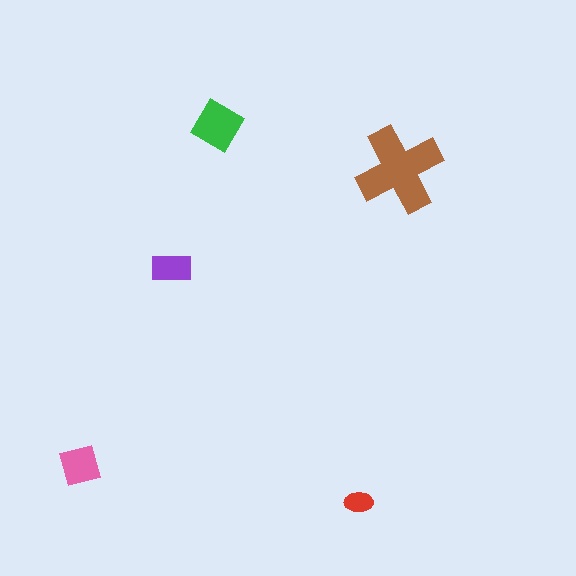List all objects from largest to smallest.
The brown cross, the green diamond, the pink square, the purple rectangle, the red ellipse.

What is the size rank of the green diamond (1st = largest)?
2nd.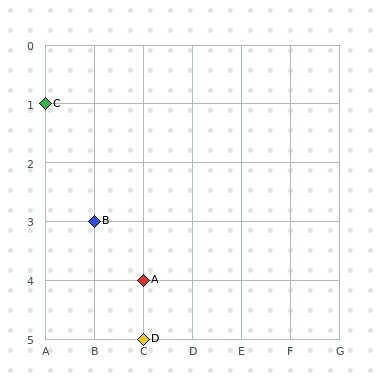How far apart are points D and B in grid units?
Points D and B are 1 column and 2 rows apart (about 2.2 grid units diagonally).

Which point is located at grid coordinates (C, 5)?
Point D is at (C, 5).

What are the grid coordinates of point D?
Point D is at grid coordinates (C, 5).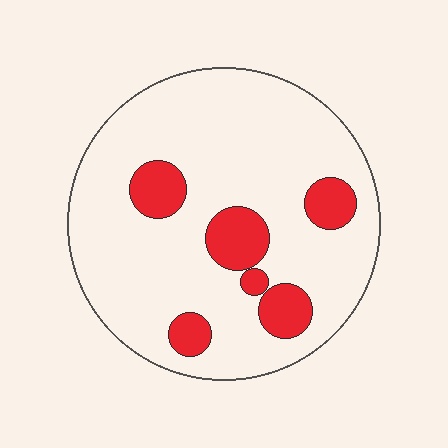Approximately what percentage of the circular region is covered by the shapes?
Approximately 15%.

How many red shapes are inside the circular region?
6.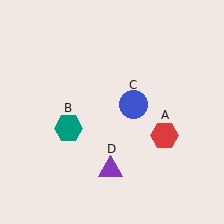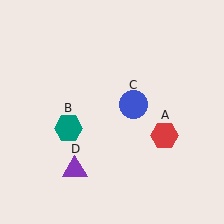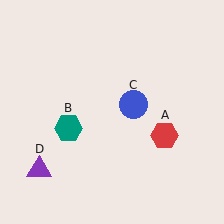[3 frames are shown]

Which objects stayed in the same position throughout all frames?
Red hexagon (object A) and teal hexagon (object B) and blue circle (object C) remained stationary.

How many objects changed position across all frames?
1 object changed position: purple triangle (object D).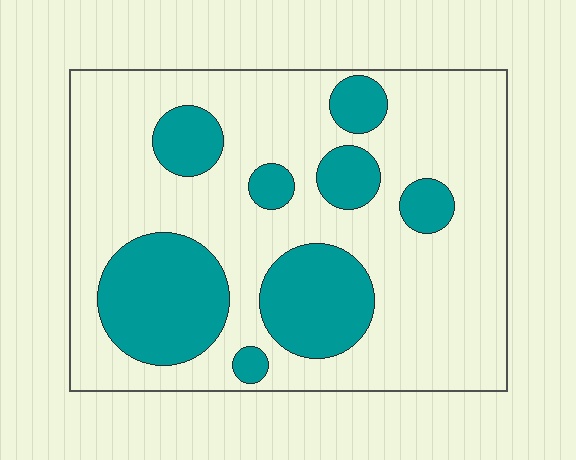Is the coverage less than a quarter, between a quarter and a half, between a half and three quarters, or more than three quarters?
Between a quarter and a half.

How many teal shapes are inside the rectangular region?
8.